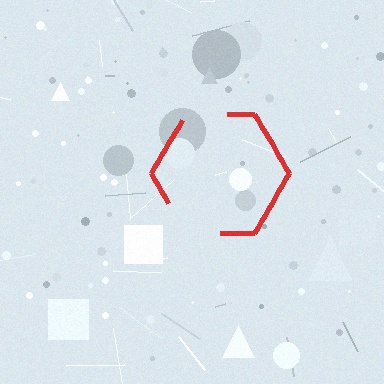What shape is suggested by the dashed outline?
The dashed outline suggests a hexagon.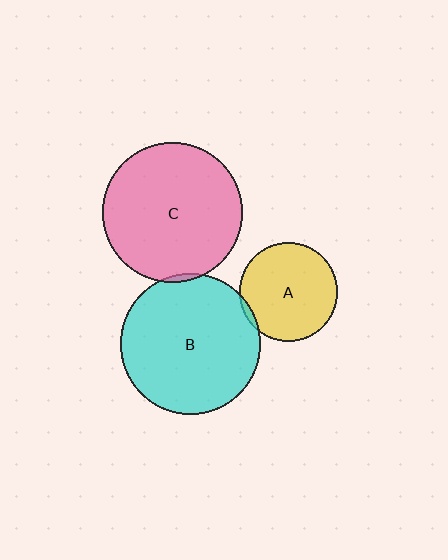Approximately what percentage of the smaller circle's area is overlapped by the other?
Approximately 5%.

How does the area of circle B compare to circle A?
Approximately 2.0 times.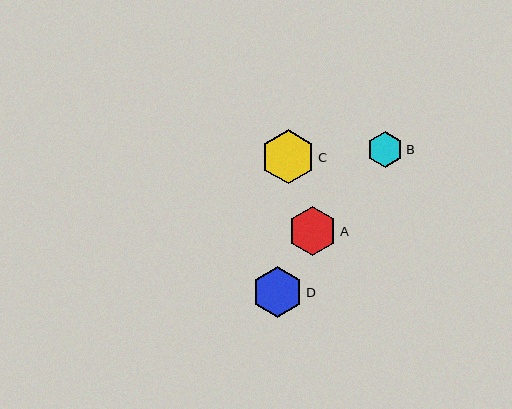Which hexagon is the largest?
Hexagon C is the largest with a size of approximately 54 pixels.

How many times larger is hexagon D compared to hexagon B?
Hexagon D is approximately 1.4 times the size of hexagon B.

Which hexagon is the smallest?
Hexagon B is the smallest with a size of approximately 36 pixels.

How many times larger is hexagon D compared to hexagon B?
Hexagon D is approximately 1.4 times the size of hexagon B.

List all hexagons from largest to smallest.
From largest to smallest: C, D, A, B.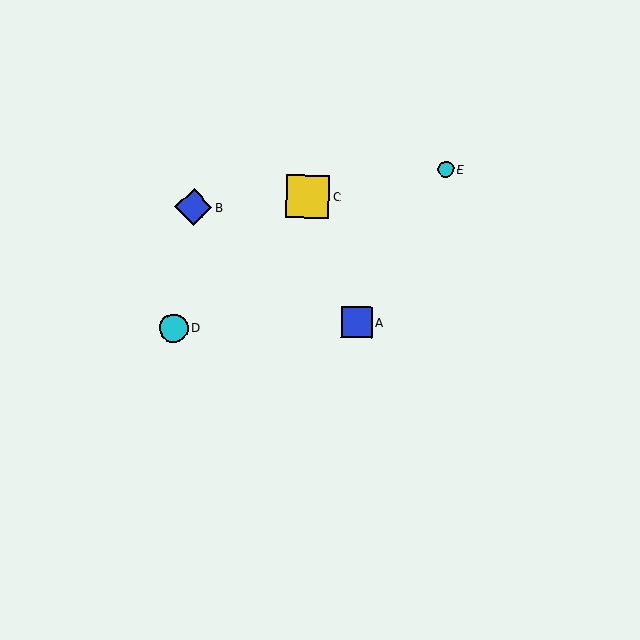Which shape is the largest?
The yellow square (labeled C) is the largest.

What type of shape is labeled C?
Shape C is a yellow square.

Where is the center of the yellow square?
The center of the yellow square is at (308, 196).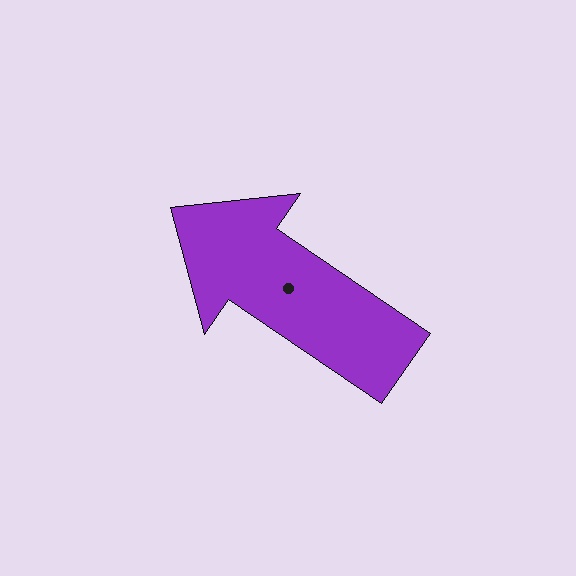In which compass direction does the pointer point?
Northwest.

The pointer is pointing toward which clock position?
Roughly 10 o'clock.